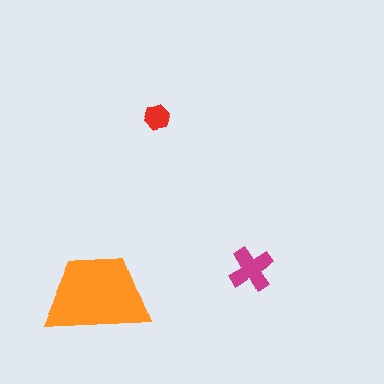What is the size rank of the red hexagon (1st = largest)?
3rd.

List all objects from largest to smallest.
The orange trapezoid, the magenta cross, the red hexagon.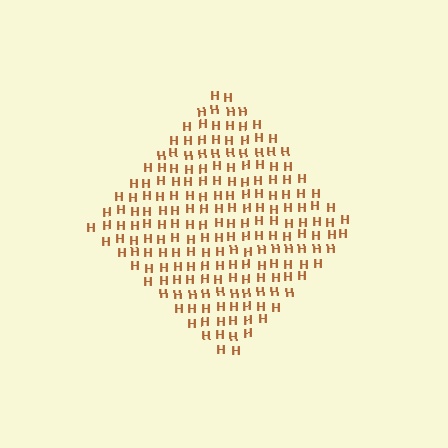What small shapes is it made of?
It is made of small letter H's.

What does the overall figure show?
The overall figure shows a diamond.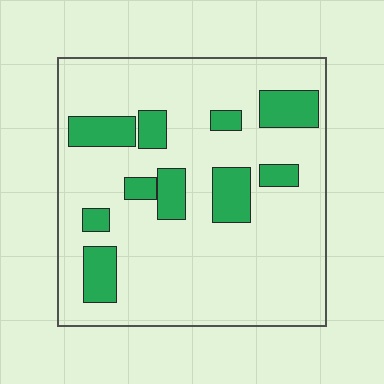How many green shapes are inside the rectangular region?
10.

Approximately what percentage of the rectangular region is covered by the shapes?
Approximately 20%.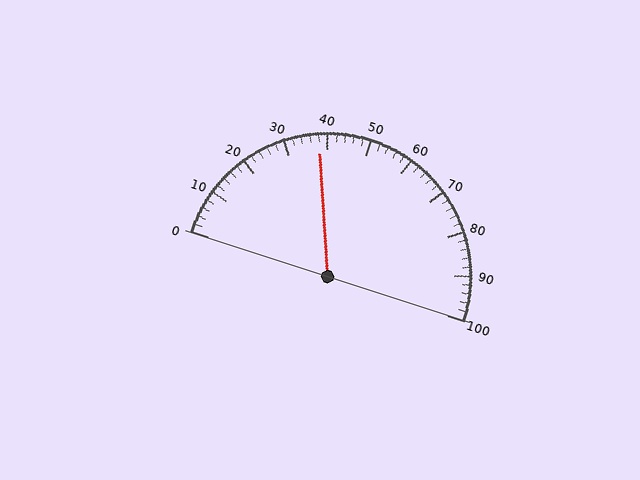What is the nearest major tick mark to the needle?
The nearest major tick mark is 40.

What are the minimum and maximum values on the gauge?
The gauge ranges from 0 to 100.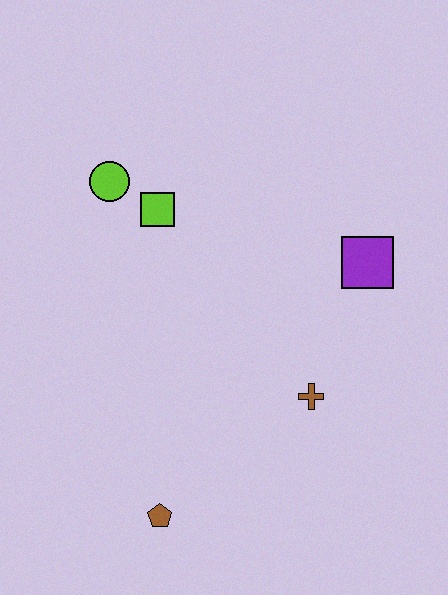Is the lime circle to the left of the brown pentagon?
Yes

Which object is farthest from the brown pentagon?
The lime circle is farthest from the brown pentagon.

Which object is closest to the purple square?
The brown cross is closest to the purple square.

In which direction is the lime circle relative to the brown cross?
The lime circle is above the brown cross.